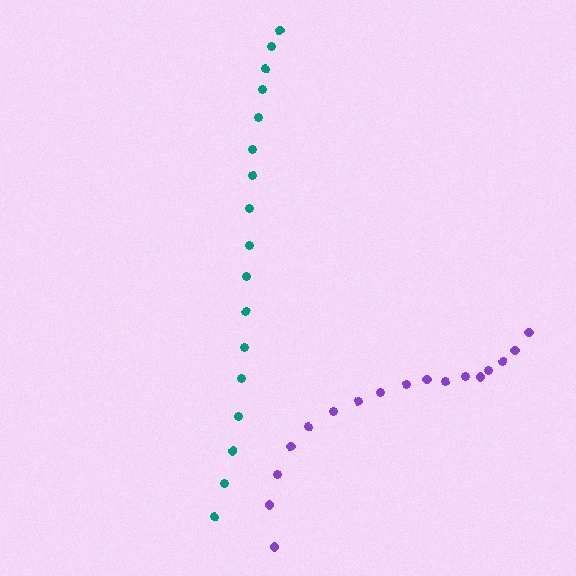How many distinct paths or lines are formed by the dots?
There are 2 distinct paths.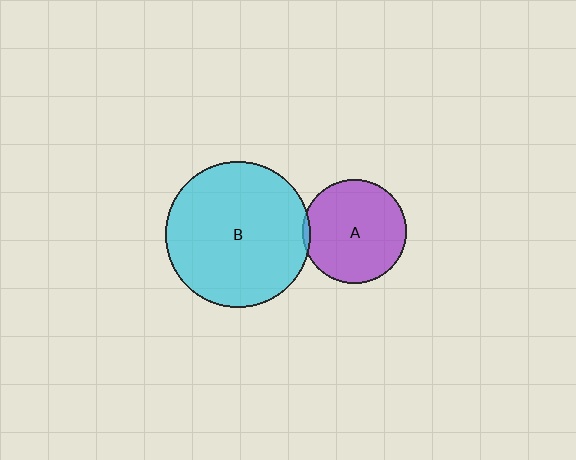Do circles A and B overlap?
Yes.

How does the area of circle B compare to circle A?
Approximately 1.9 times.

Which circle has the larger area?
Circle B (cyan).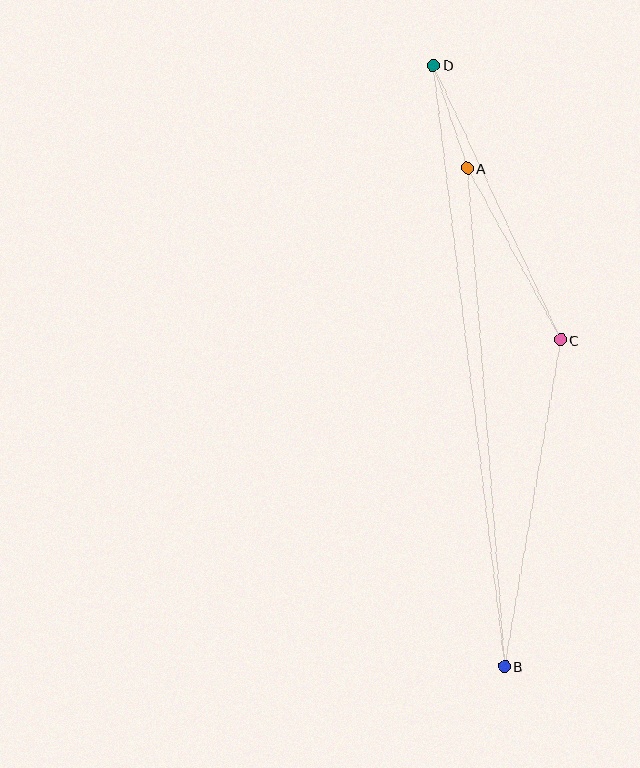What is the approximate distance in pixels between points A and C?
The distance between A and C is approximately 195 pixels.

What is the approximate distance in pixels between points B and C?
The distance between B and C is approximately 332 pixels.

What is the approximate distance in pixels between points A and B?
The distance between A and B is approximately 500 pixels.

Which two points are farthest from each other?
Points B and D are farthest from each other.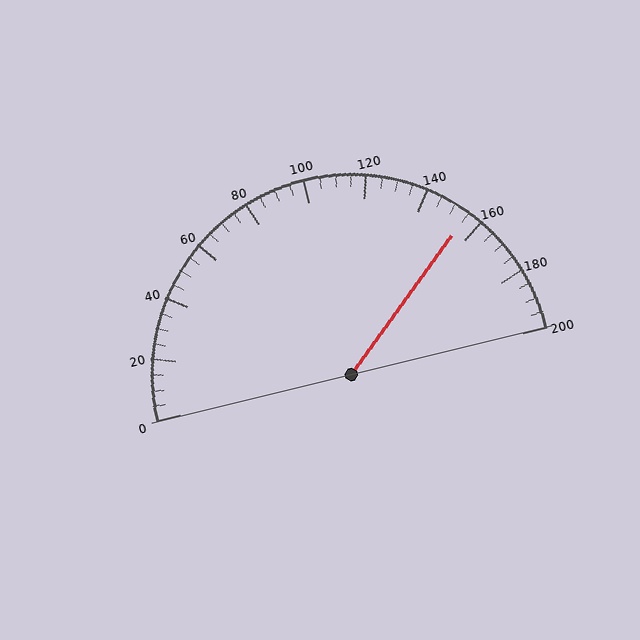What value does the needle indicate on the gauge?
The needle indicates approximately 155.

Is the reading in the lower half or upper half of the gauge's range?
The reading is in the upper half of the range (0 to 200).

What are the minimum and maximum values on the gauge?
The gauge ranges from 0 to 200.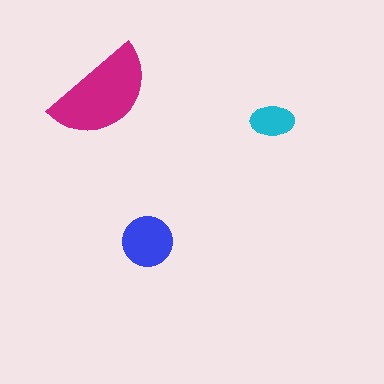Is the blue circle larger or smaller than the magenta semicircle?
Smaller.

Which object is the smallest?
The cyan ellipse.